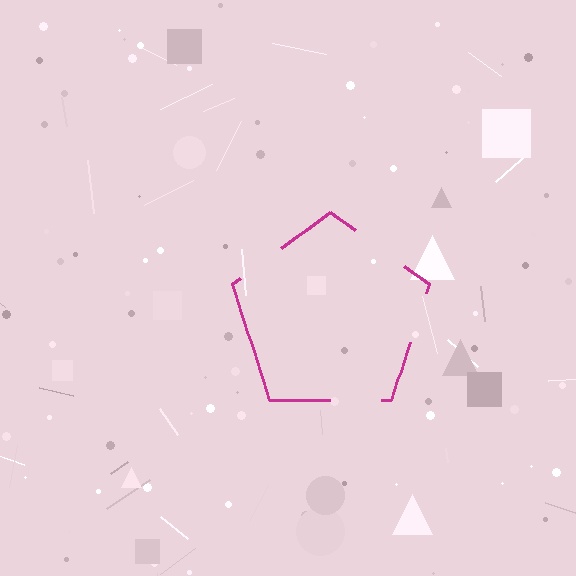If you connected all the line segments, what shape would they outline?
They would outline a pentagon.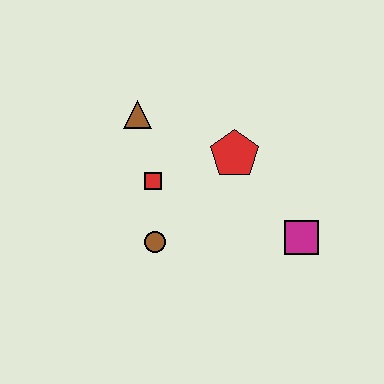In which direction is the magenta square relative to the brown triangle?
The magenta square is to the right of the brown triangle.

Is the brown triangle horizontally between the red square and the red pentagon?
No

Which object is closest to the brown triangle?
The red square is closest to the brown triangle.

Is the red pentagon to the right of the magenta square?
No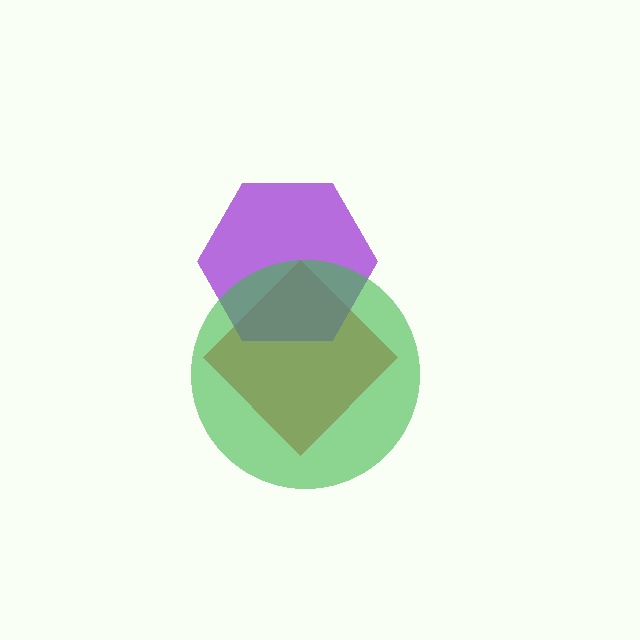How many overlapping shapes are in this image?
There are 3 overlapping shapes in the image.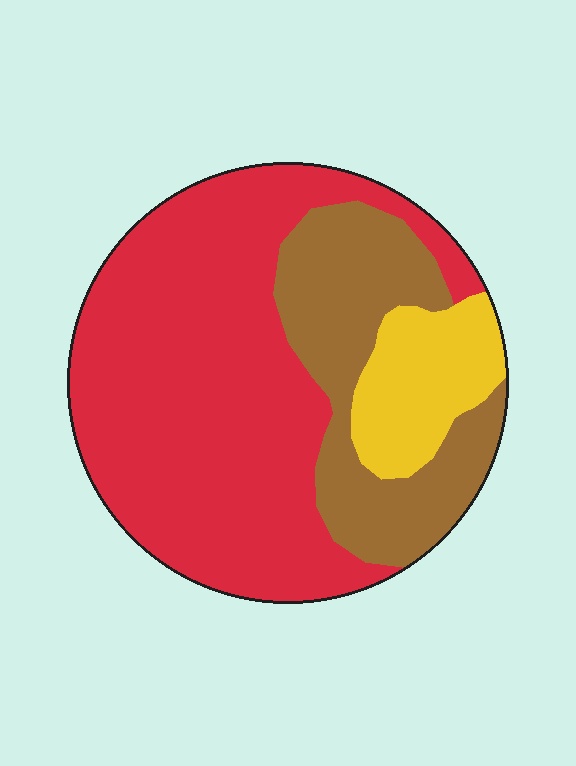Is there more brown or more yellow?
Brown.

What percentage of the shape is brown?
Brown takes up about one quarter (1/4) of the shape.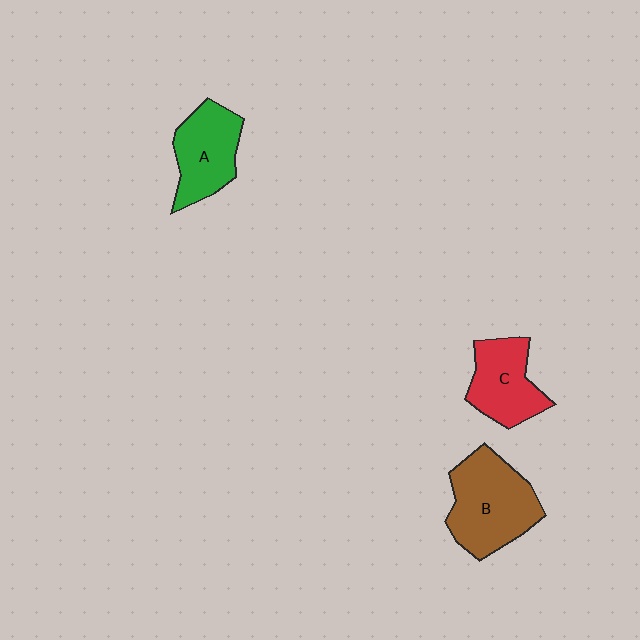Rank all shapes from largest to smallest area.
From largest to smallest: B (brown), A (green), C (red).